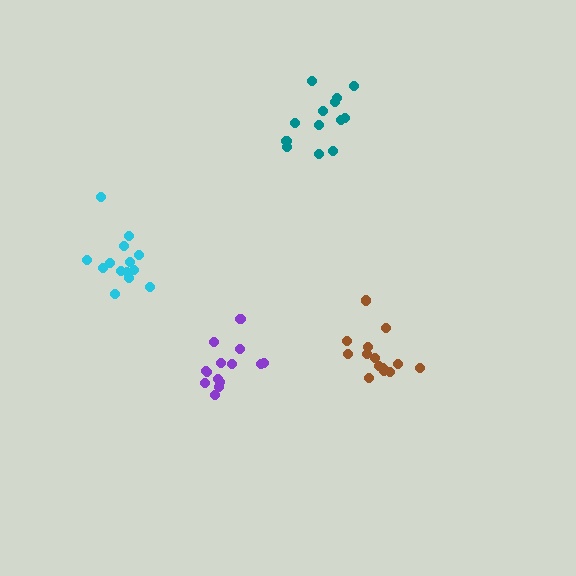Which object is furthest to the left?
The cyan cluster is leftmost.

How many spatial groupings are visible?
There are 4 spatial groupings.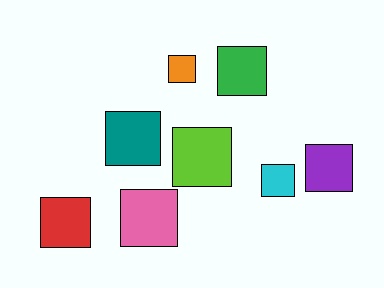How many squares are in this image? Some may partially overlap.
There are 8 squares.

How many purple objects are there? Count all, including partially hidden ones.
There is 1 purple object.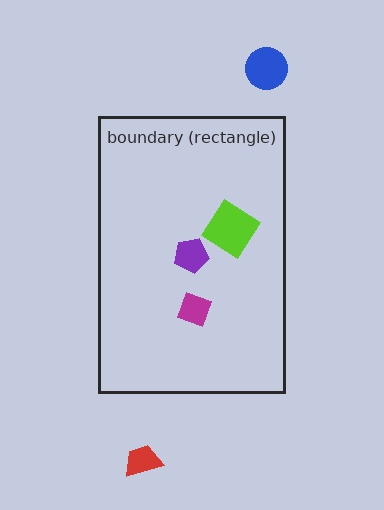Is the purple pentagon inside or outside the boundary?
Inside.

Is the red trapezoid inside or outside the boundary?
Outside.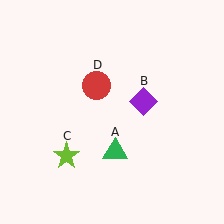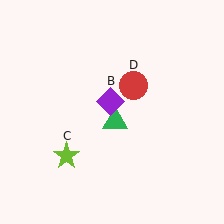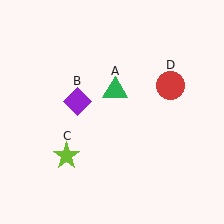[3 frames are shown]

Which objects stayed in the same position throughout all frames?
Lime star (object C) remained stationary.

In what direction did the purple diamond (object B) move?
The purple diamond (object B) moved left.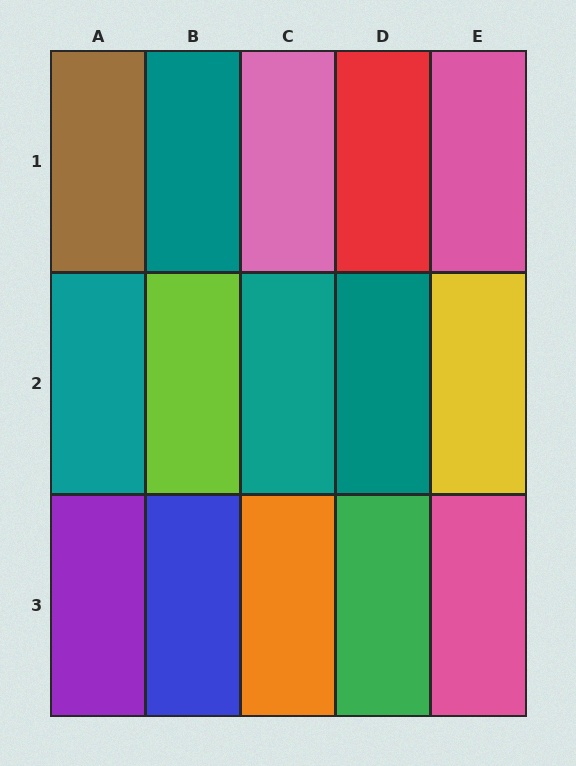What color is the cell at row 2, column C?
Teal.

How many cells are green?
1 cell is green.